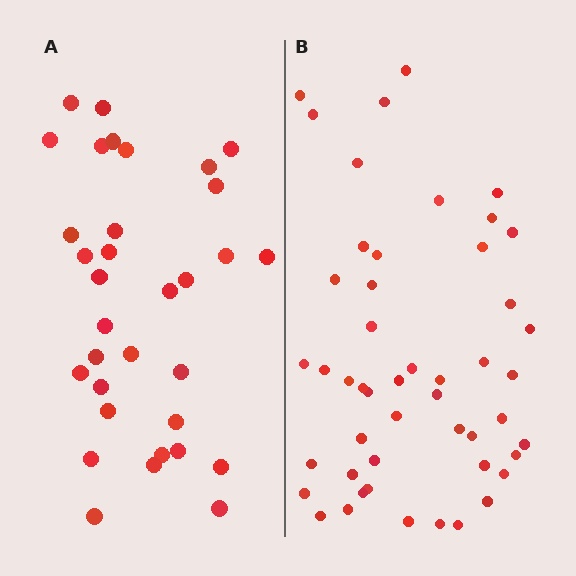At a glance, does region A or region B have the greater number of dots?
Region B (the right region) has more dots.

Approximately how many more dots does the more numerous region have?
Region B has approximately 15 more dots than region A.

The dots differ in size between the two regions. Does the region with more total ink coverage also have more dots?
No. Region A has more total ink coverage because its dots are larger, but region B actually contains more individual dots. Total area can be misleading — the number of items is what matters here.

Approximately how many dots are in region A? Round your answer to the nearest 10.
About 30 dots. (The exact count is 33, which rounds to 30.)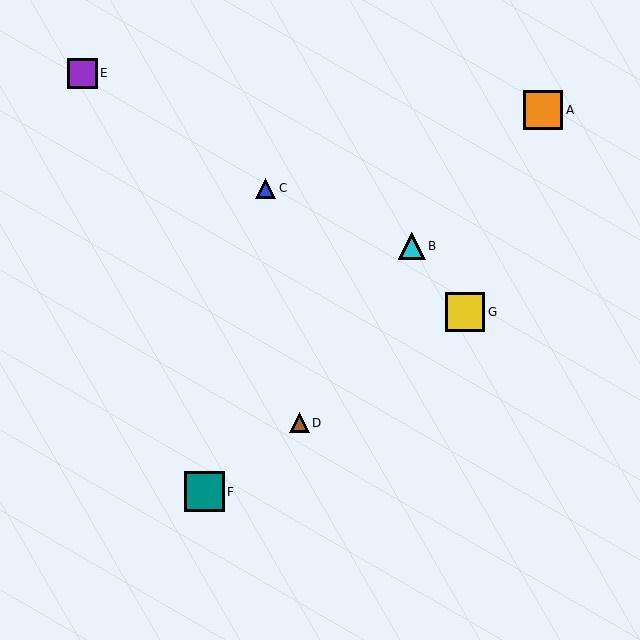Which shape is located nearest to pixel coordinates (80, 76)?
The purple square (labeled E) at (82, 73) is nearest to that location.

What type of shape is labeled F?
Shape F is a teal square.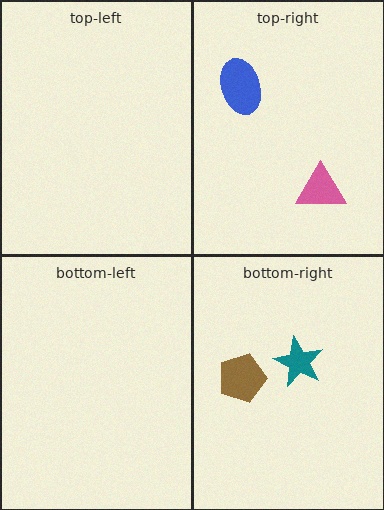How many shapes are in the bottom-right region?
2.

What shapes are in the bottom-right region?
The brown pentagon, the teal star.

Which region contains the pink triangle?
The top-right region.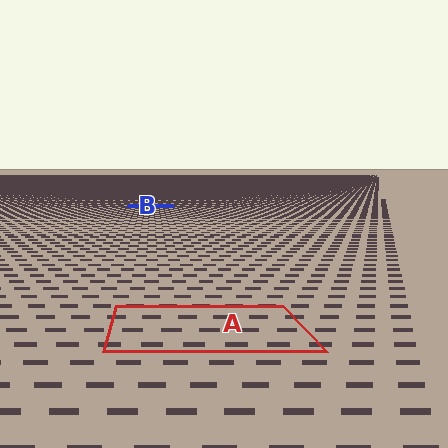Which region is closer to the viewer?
Region A is closer. The texture elements there are larger and more spread out.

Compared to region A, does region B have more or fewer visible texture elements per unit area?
Region B has more texture elements per unit area — they are packed more densely because it is farther away.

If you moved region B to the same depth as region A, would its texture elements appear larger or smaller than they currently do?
They would appear larger. At a closer depth, the same texture elements are projected at a bigger on-screen size.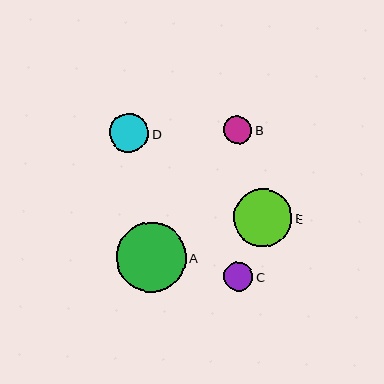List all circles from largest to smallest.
From largest to smallest: A, E, D, C, B.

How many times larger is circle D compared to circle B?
Circle D is approximately 1.4 times the size of circle B.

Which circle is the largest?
Circle A is the largest with a size of approximately 70 pixels.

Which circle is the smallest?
Circle B is the smallest with a size of approximately 28 pixels.